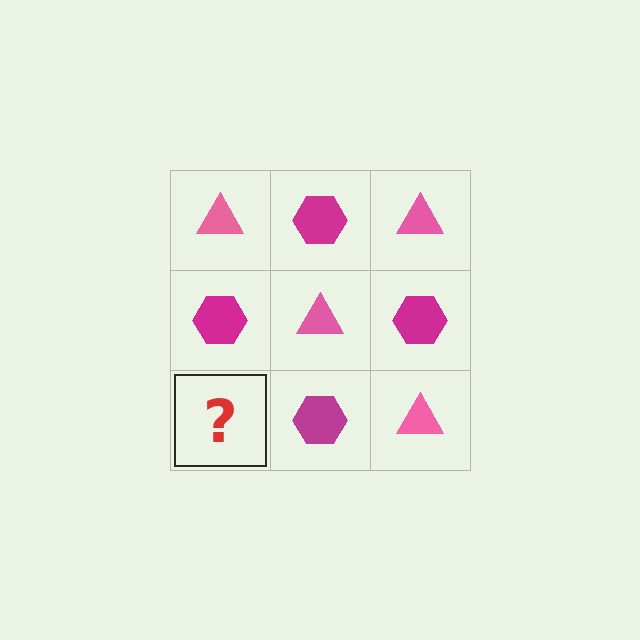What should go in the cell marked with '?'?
The missing cell should contain a pink triangle.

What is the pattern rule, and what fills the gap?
The rule is that it alternates pink triangle and magenta hexagon in a checkerboard pattern. The gap should be filled with a pink triangle.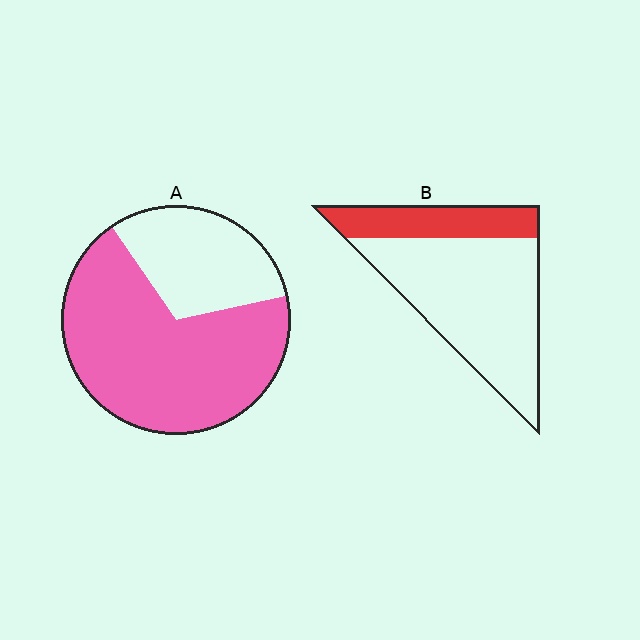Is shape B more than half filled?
No.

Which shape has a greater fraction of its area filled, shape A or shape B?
Shape A.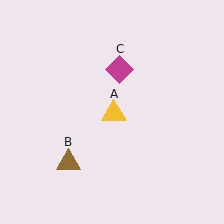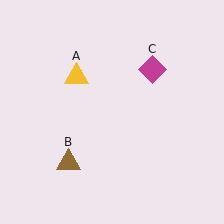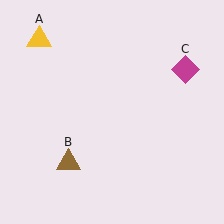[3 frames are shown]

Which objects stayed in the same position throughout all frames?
Brown triangle (object B) remained stationary.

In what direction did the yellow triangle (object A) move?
The yellow triangle (object A) moved up and to the left.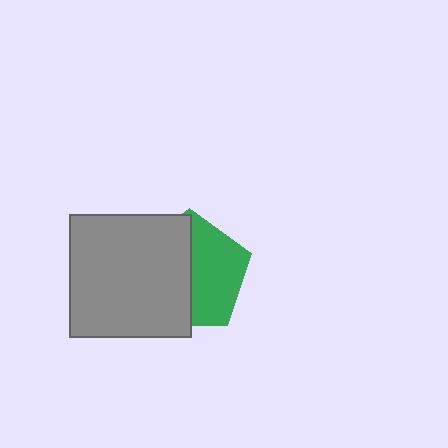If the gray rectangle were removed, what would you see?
You would see the complete green pentagon.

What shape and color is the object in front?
The object in front is a gray rectangle.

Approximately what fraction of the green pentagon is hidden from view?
Roughly 52% of the green pentagon is hidden behind the gray rectangle.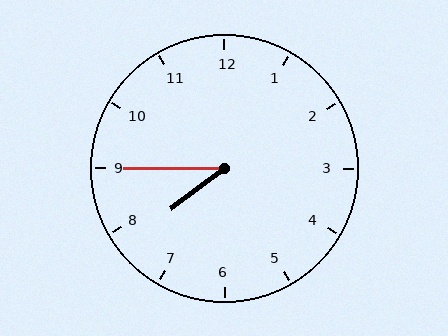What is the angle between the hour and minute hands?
Approximately 38 degrees.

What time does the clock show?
7:45.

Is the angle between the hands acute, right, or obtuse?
It is acute.